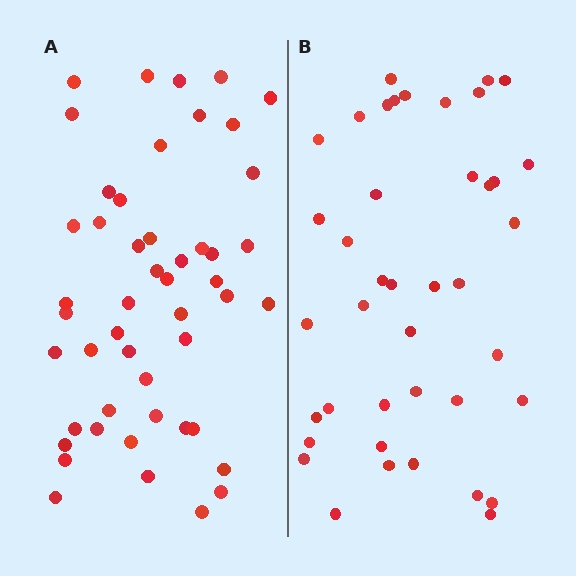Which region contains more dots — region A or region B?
Region A (the left region) has more dots.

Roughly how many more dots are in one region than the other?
Region A has roughly 8 or so more dots than region B.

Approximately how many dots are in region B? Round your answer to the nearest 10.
About 40 dots. (The exact count is 41, which rounds to 40.)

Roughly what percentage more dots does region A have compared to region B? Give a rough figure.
About 20% more.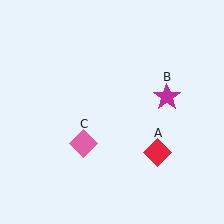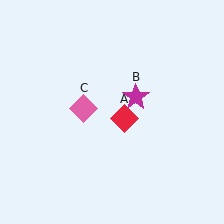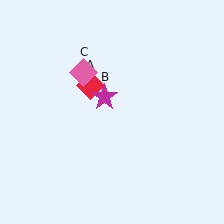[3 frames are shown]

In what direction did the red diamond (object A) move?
The red diamond (object A) moved up and to the left.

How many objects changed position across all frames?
3 objects changed position: red diamond (object A), magenta star (object B), pink diamond (object C).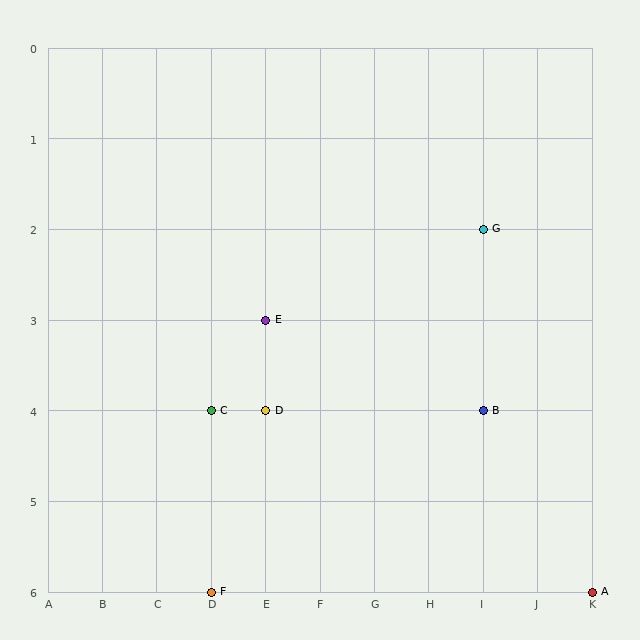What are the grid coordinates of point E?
Point E is at grid coordinates (E, 3).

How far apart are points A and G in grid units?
Points A and G are 2 columns and 4 rows apart (about 4.5 grid units diagonally).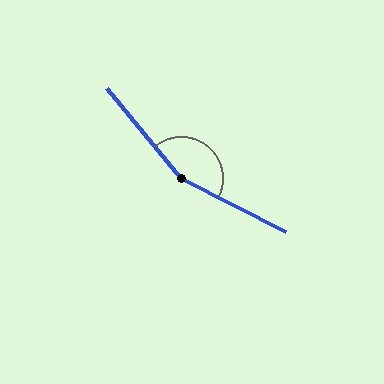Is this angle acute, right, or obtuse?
It is obtuse.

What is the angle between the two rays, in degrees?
Approximately 157 degrees.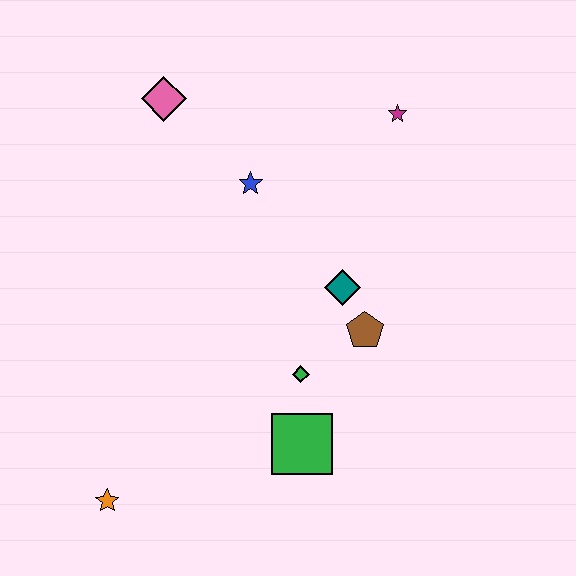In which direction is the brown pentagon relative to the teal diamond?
The brown pentagon is below the teal diamond.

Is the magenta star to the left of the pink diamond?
No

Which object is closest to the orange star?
The green square is closest to the orange star.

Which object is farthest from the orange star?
The magenta star is farthest from the orange star.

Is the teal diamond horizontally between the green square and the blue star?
No